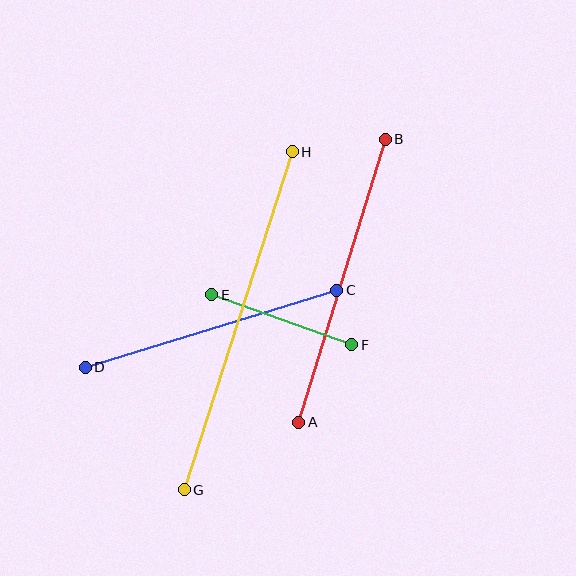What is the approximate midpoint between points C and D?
The midpoint is at approximately (211, 329) pixels.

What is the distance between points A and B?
The distance is approximately 296 pixels.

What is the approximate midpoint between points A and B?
The midpoint is at approximately (342, 281) pixels.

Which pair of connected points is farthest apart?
Points G and H are farthest apart.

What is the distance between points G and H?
The distance is approximately 355 pixels.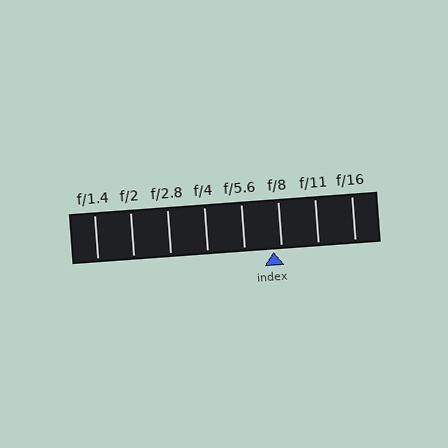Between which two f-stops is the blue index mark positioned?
The index mark is between f/5.6 and f/8.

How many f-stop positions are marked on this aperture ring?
There are 8 f-stop positions marked.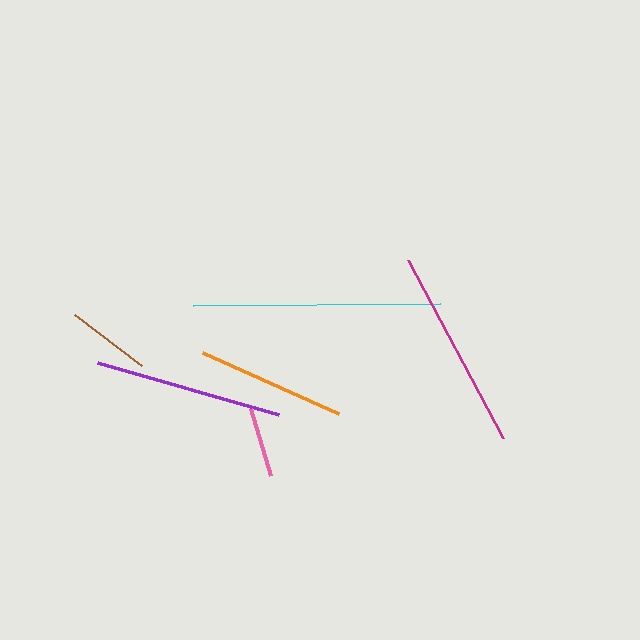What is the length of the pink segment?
The pink segment is approximately 70 pixels long.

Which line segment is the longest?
The cyan line is the longest at approximately 247 pixels.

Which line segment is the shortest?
The pink line is the shortest at approximately 70 pixels.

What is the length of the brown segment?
The brown segment is approximately 85 pixels long.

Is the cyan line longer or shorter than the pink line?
The cyan line is longer than the pink line.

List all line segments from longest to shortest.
From longest to shortest: cyan, magenta, purple, orange, brown, pink.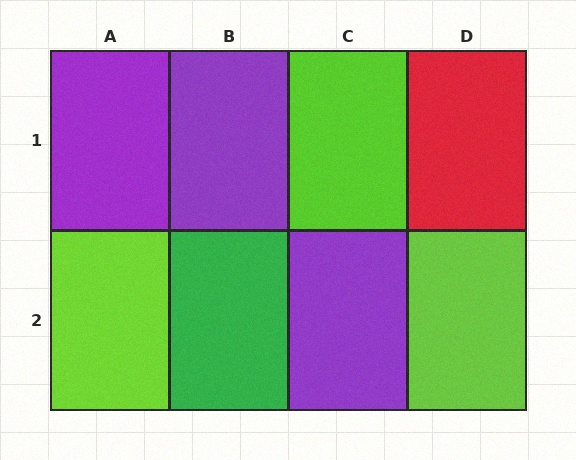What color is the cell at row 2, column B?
Green.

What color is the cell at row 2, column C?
Purple.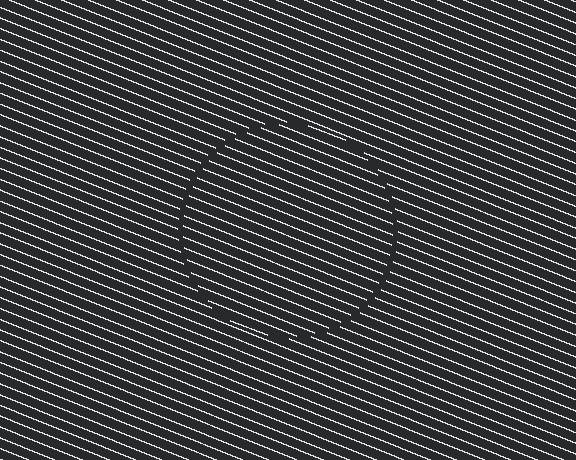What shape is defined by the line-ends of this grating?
An illusory circle. The interior of the shape contains the same grating, shifted by half a period — the contour is defined by the phase discontinuity where line-ends from the inner and outer gratings abut.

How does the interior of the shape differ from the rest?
The interior of the shape contains the same grating, shifted by half a period — the contour is defined by the phase discontinuity where line-ends from the inner and outer gratings abut.